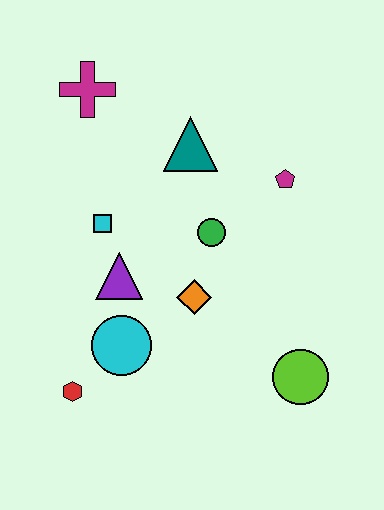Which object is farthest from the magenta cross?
The lime circle is farthest from the magenta cross.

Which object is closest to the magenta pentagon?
The green circle is closest to the magenta pentagon.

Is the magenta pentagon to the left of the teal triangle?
No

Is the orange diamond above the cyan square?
No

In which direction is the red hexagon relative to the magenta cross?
The red hexagon is below the magenta cross.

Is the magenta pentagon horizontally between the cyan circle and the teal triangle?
No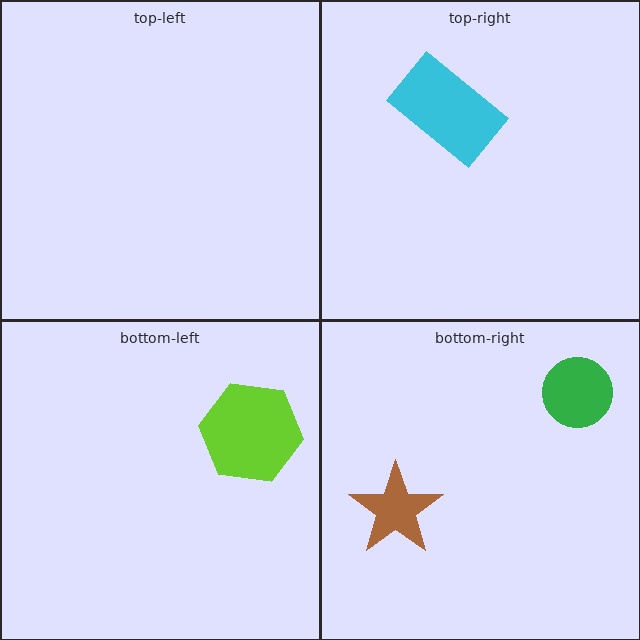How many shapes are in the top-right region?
1.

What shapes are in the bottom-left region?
The lime hexagon.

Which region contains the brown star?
The bottom-right region.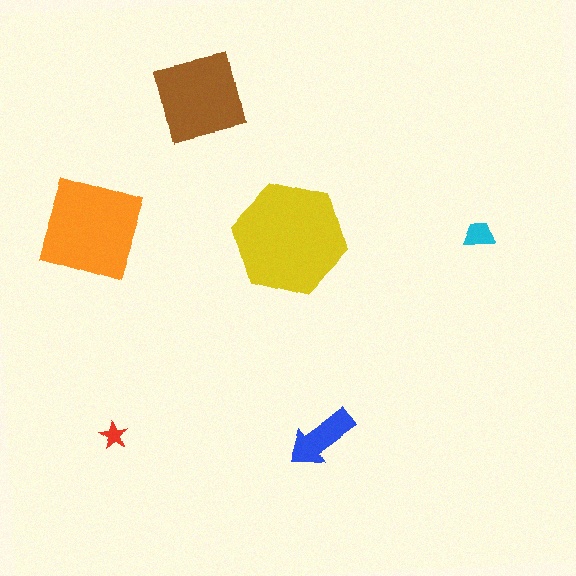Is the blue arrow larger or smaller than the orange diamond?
Smaller.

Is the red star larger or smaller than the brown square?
Smaller.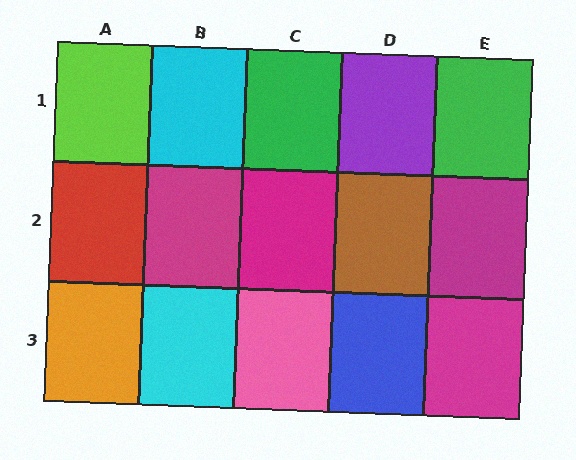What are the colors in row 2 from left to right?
Red, magenta, magenta, brown, magenta.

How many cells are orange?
1 cell is orange.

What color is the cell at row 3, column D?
Blue.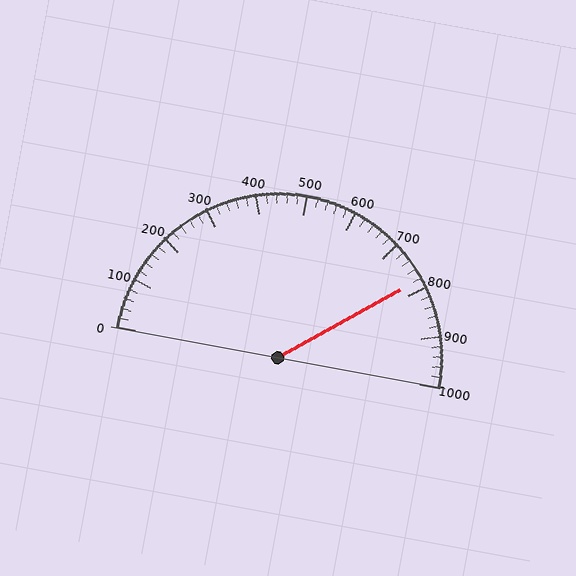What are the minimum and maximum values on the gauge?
The gauge ranges from 0 to 1000.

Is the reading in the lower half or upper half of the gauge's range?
The reading is in the upper half of the range (0 to 1000).